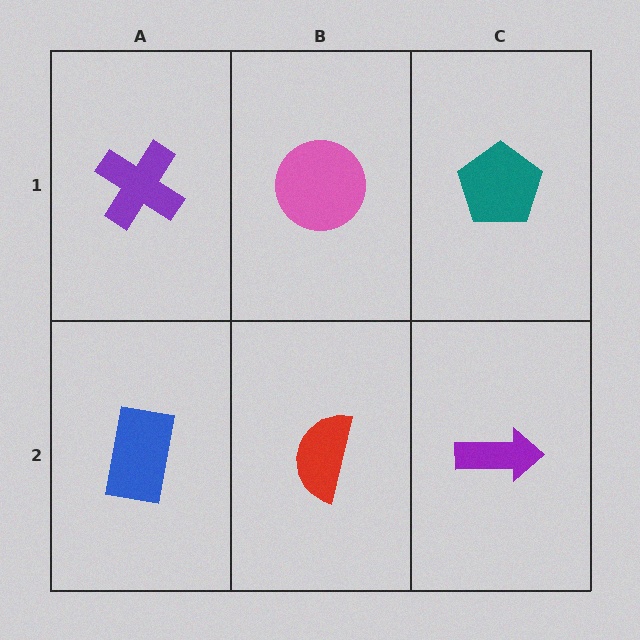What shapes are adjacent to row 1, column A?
A blue rectangle (row 2, column A), a pink circle (row 1, column B).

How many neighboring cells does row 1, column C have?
2.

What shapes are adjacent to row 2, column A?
A purple cross (row 1, column A), a red semicircle (row 2, column B).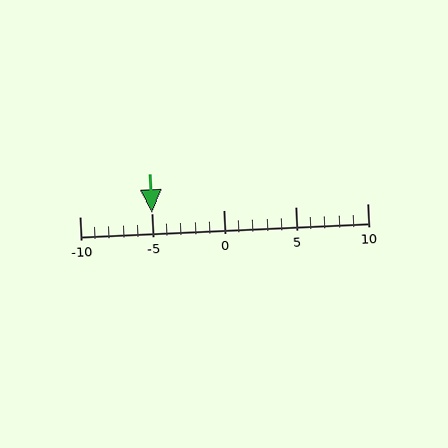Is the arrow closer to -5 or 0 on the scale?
The arrow is closer to -5.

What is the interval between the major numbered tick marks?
The major tick marks are spaced 5 units apart.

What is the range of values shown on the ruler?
The ruler shows values from -10 to 10.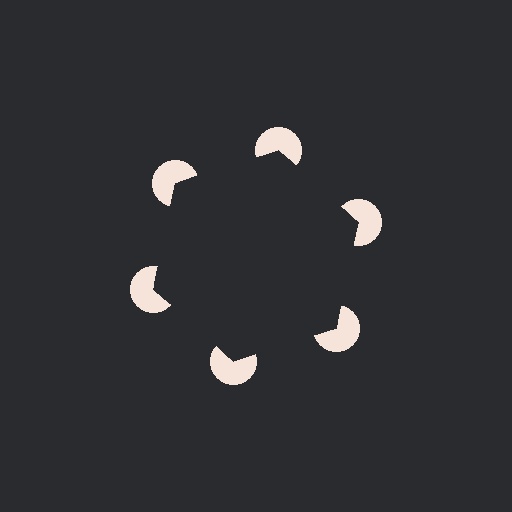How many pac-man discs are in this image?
There are 6 — one at each vertex of the illusory hexagon.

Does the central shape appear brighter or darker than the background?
It typically appears slightly darker than the background, even though no actual brightness change is drawn.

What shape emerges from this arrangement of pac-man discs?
An illusory hexagon — its edges are inferred from the aligned wedge cuts in the pac-man discs, not physically drawn.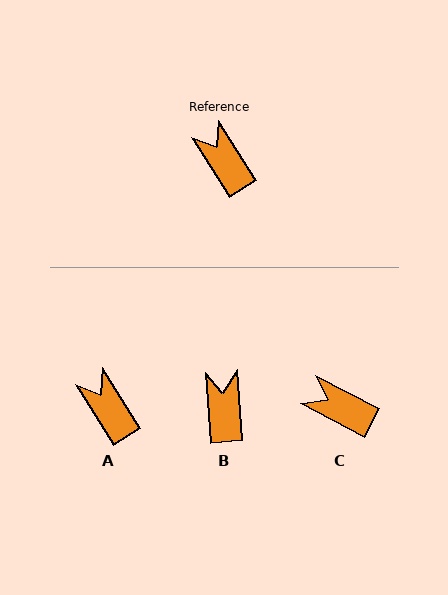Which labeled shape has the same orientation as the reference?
A.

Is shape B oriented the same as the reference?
No, it is off by about 27 degrees.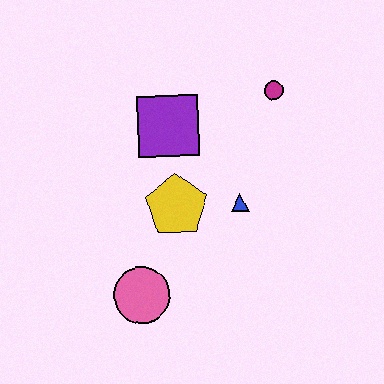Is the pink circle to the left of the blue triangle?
Yes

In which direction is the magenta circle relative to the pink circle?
The magenta circle is above the pink circle.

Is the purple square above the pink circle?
Yes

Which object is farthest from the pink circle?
The magenta circle is farthest from the pink circle.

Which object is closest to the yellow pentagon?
The blue triangle is closest to the yellow pentagon.